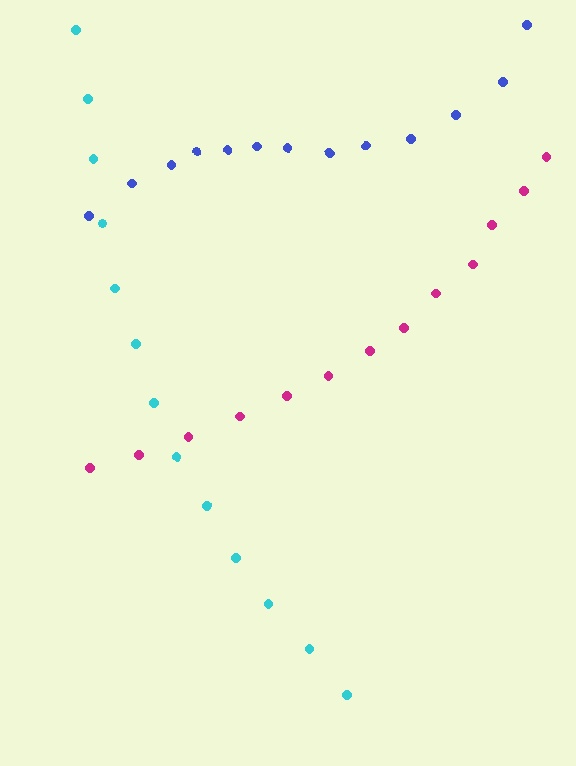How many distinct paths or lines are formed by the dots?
There are 3 distinct paths.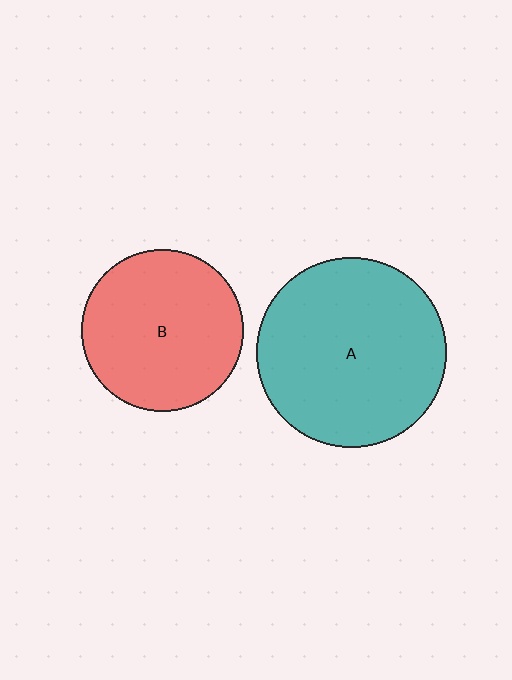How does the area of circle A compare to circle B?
Approximately 1.4 times.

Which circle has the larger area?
Circle A (teal).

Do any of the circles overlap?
No, none of the circles overlap.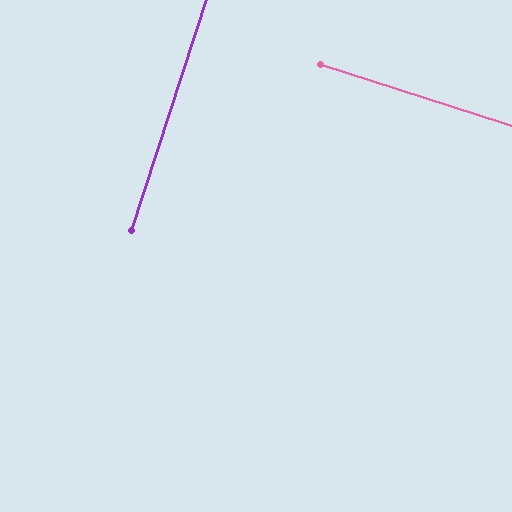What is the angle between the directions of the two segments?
Approximately 90 degrees.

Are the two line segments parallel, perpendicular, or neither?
Perpendicular — they meet at approximately 90°.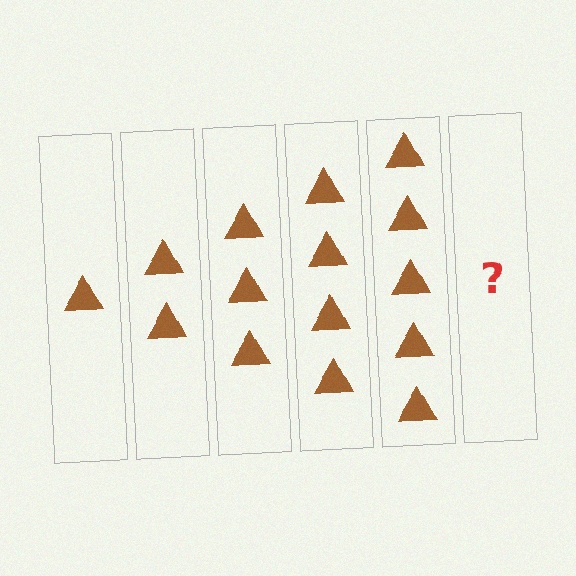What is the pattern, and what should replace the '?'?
The pattern is that each step adds one more triangle. The '?' should be 6 triangles.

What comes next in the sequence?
The next element should be 6 triangles.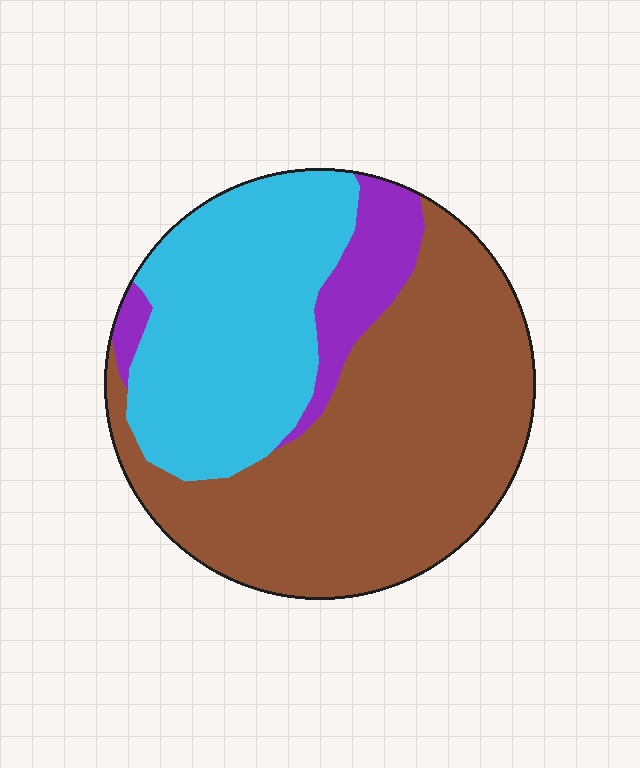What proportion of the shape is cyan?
Cyan takes up between a third and a half of the shape.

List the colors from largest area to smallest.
From largest to smallest: brown, cyan, purple.